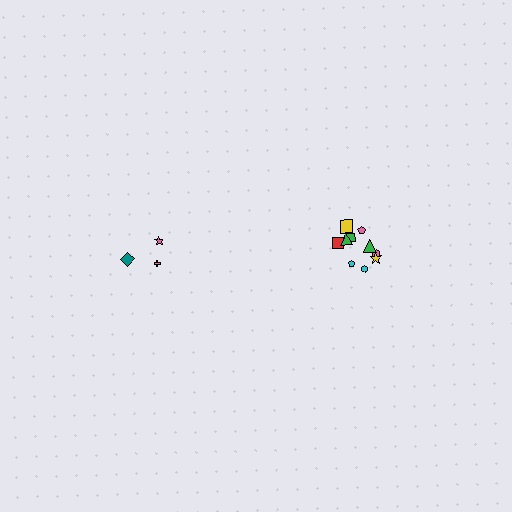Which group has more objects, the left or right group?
The right group.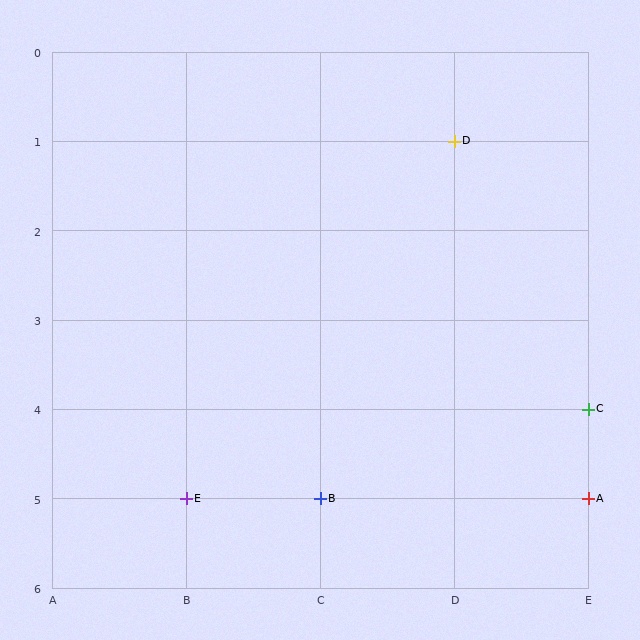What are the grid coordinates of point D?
Point D is at grid coordinates (D, 1).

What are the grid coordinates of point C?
Point C is at grid coordinates (E, 4).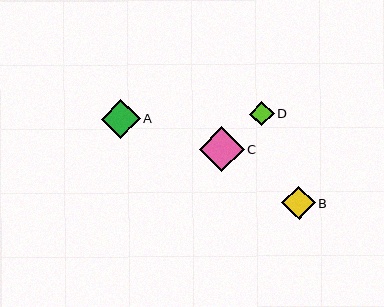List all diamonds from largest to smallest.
From largest to smallest: C, A, B, D.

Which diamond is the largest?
Diamond C is the largest with a size of approximately 45 pixels.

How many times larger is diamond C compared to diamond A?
Diamond C is approximately 1.2 times the size of diamond A.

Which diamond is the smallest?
Diamond D is the smallest with a size of approximately 24 pixels.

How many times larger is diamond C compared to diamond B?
Diamond C is approximately 1.3 times the size of diamond B.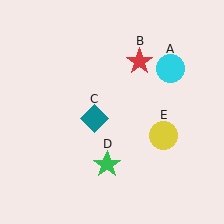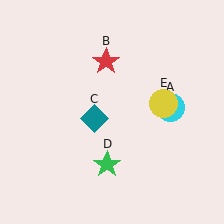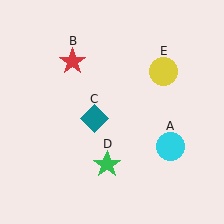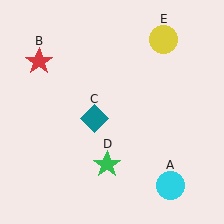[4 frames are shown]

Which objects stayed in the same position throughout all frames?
Teal diamond (object C) and green star (object D) remained stationary.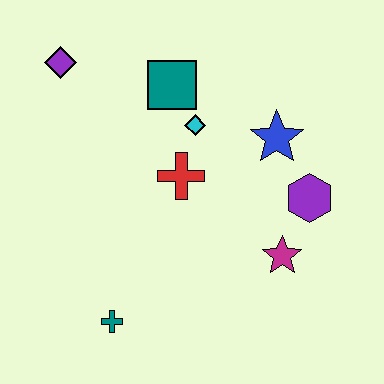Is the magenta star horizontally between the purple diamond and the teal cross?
No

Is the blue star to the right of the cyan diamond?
Yes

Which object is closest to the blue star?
The purple hexagon is closest to the blue star.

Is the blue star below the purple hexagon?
No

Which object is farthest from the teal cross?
The purple diamond is farthest from the teal cross.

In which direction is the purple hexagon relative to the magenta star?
The purple hexagon is above the magenta star.